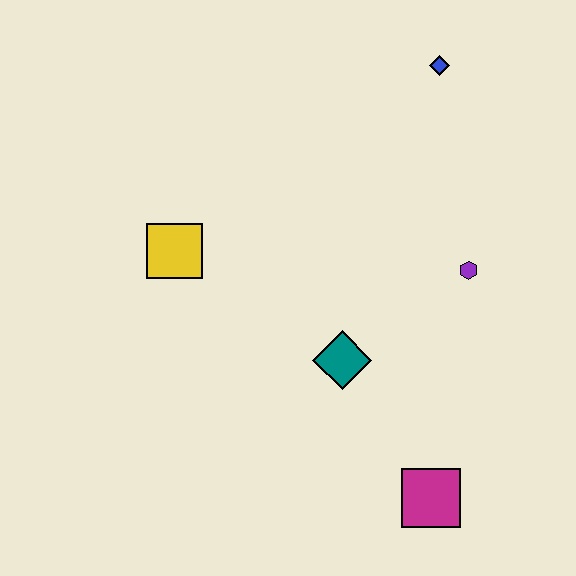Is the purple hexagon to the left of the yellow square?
No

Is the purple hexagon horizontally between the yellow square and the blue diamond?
No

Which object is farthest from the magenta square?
The blue diamond is farthest from the magenta square.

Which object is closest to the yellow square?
The teal diamond is closest to the yellow square.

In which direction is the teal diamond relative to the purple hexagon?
The teal diamond is to the left of the purple hexagon.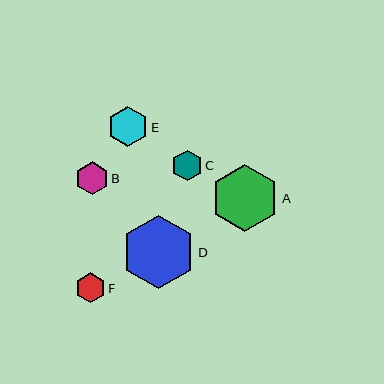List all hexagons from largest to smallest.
From largest to smallest: D, A, E, B, C, F.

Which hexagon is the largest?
Hexagon D is the largest with a size of approximately 73 pixels.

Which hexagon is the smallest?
Hexagon F is the smallest with a size of approximately 30 pixels.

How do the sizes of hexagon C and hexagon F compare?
Hexagon C and hexagon F are approximately the same size.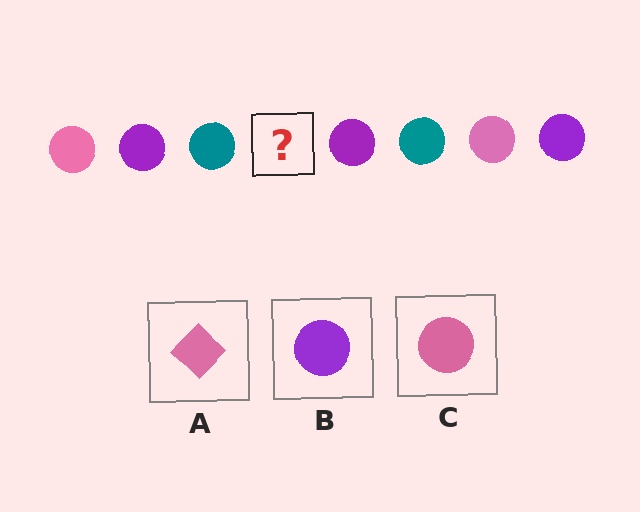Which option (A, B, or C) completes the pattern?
C.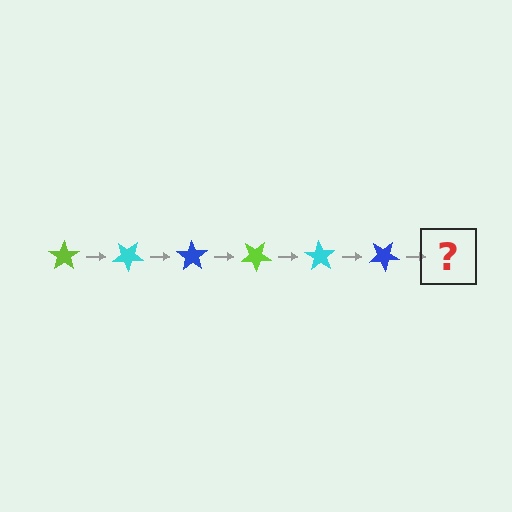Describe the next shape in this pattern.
It should be a lime star, rotated 210 degrees from the start.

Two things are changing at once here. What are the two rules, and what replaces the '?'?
The two rules are that it rotates 35 degrees each step and the color cycles through lime, cyan, and blue. The '?' should be a lime star, rotated 210 degrees from the start.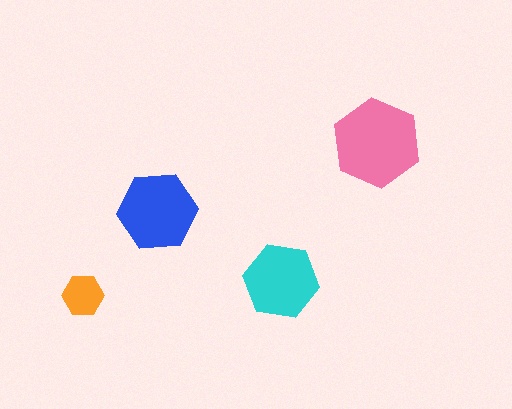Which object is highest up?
The pink hexagon is topmost.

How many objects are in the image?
There are 4 objects in the image.